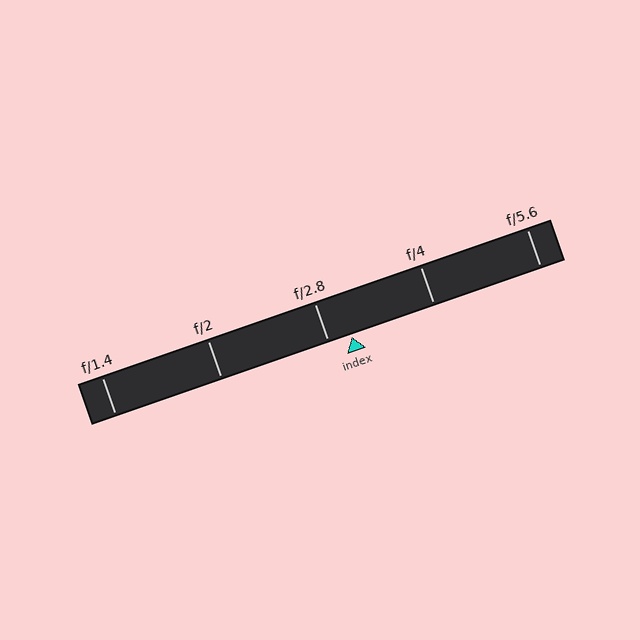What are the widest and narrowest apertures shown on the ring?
The widest aperture shown is f/1.4 and the narrowest is f/5.6.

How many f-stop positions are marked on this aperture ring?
There are 5 f-stop positions marked.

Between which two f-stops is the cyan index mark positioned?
The index mark is between f/2.8 and f/4.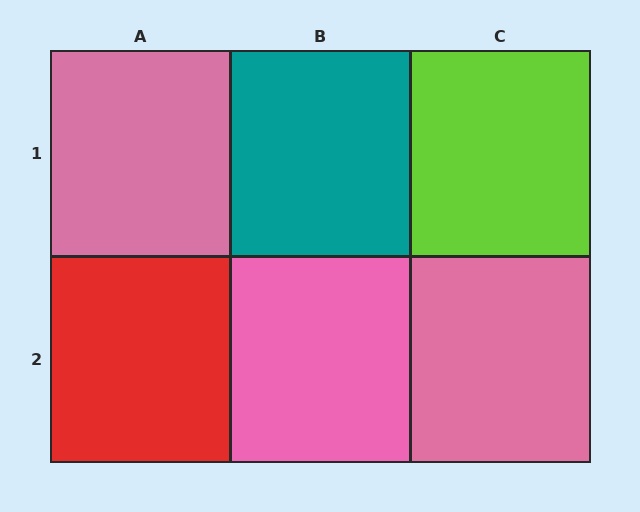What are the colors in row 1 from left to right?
Pink, teal, lime.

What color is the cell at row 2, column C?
Pink.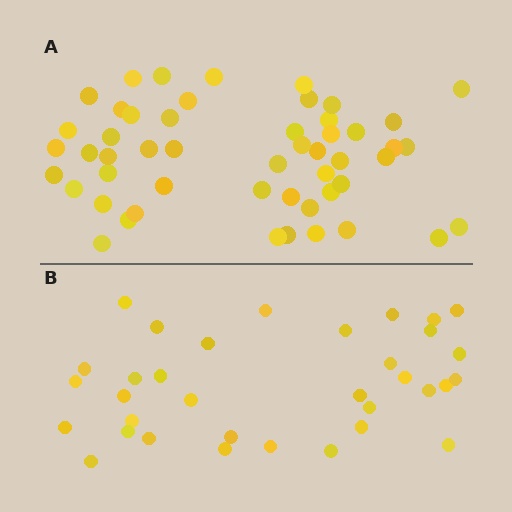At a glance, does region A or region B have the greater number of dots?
Region A (the top region) has more dots.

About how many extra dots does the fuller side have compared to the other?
Region A has approximately 15 more dots than region B.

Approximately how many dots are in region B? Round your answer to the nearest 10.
About 30 dots. (The exact count is 34, which rounds to 30.)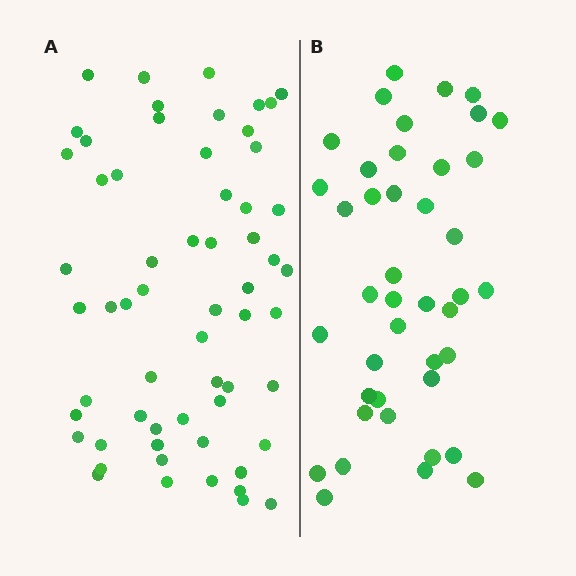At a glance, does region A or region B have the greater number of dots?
Region A (the left region) has more dots.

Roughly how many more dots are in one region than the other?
Region A has approximately 20 more dots than region B.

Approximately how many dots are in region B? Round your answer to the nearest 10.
About 40 dots. (The exact count is 42, which rounds to 40.)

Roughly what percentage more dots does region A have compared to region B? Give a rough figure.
About 45% more.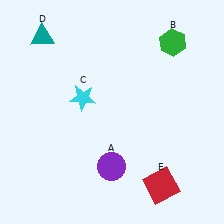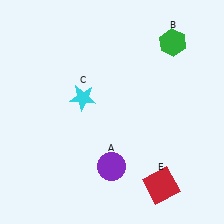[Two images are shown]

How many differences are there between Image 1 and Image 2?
There is 1 difference between the two images.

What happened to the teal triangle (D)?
The teal triangle (D) was removed in Image 2. It was in the top-left area of Image 1.